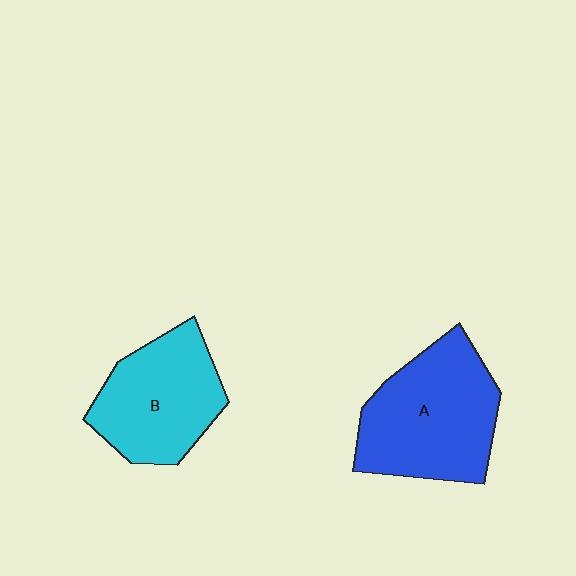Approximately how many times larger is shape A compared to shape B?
Approximately 1.2 times.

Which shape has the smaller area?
Shape B (cyan).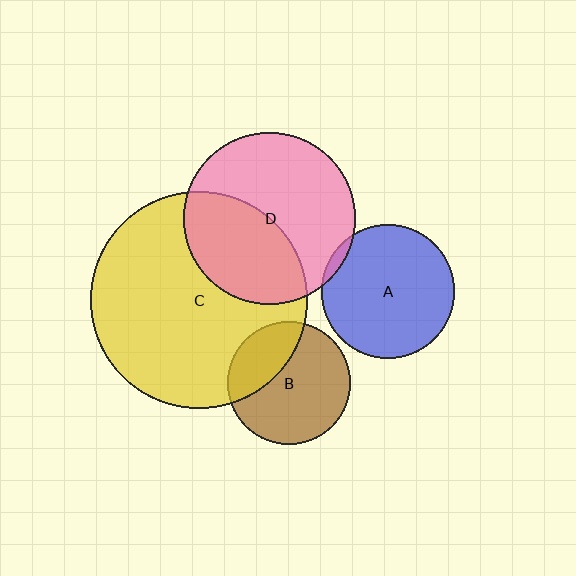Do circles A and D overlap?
Yes.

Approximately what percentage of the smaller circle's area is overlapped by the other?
Approximately 5%.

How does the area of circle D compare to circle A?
Approximately 1.7 times.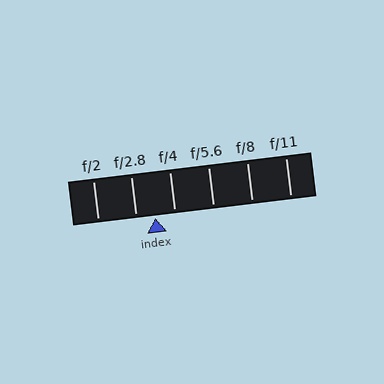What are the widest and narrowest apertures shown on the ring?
The widest aperture shown is f/2 and the narrowest is f/11.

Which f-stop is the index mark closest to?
The index mark is closest to f/2.8.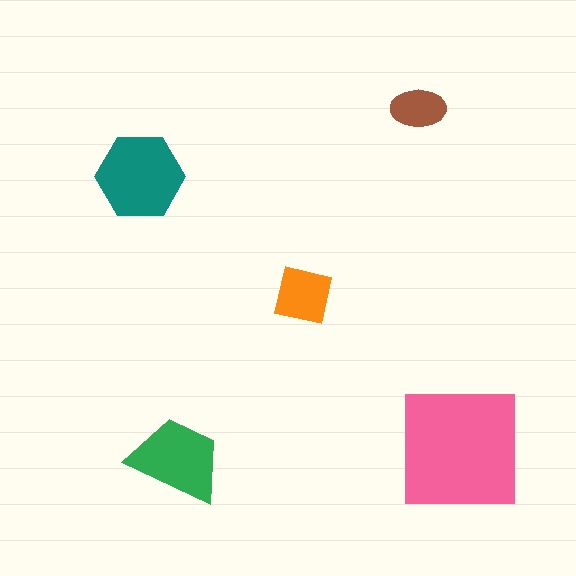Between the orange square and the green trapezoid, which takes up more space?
The green trapezoid.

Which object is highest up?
The brown ellipse is topmost.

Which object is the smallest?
The brown ellipse.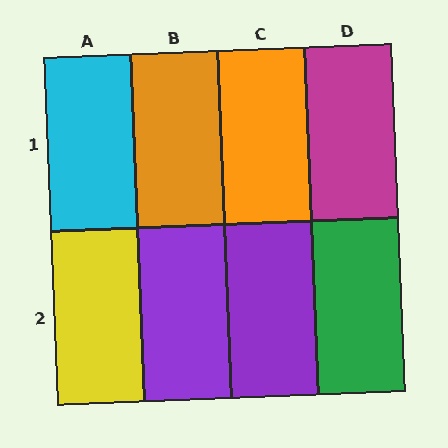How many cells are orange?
2 cells are orange.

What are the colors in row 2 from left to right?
Yellow, purple, purple, green.